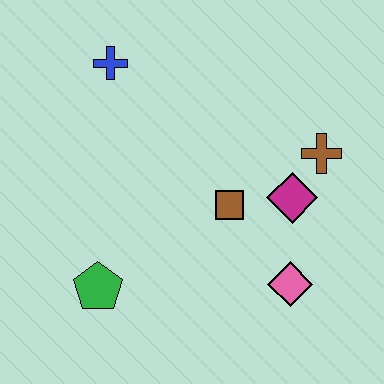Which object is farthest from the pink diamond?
The blue cross is farthest from the pink diamond.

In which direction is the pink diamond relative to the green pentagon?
The pink diamond is to the right of the green pentagon.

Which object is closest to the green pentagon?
The brown square is closest to the green pentagon.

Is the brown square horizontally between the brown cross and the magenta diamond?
No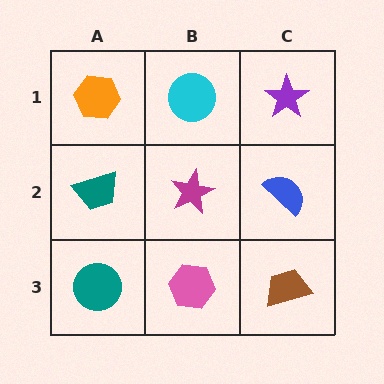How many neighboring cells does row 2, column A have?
3.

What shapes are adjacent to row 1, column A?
A teal trapezoid (row 2, column A), a cyan circle (row 1, column B).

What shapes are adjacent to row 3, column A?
A teal trapezoid (row 2, column A), a pink hexagon (row 3, column B).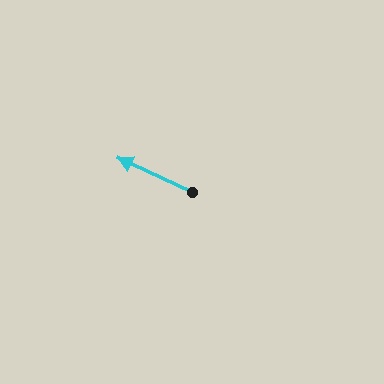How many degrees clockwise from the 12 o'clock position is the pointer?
Approximately 295 degrees.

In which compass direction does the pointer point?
Northwest.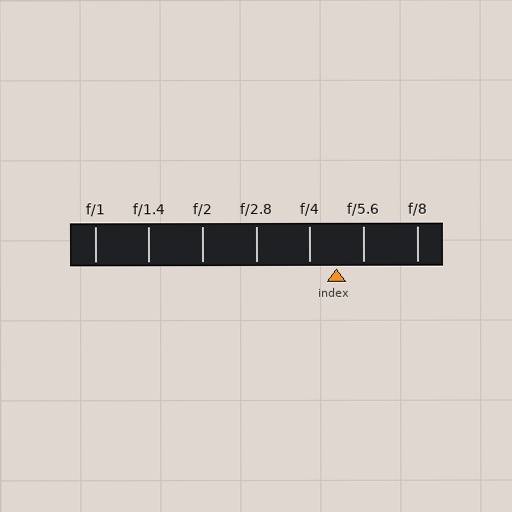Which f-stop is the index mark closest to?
The index mark is closest to f/4.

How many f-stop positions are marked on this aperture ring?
There are 7 f-stop positions marked.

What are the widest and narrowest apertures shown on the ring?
The widest aperture shown is f/1 and the narrowest is f/8.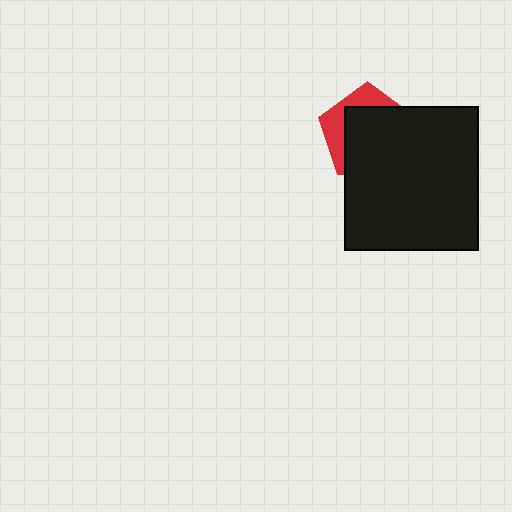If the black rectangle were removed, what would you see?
You would see the complete red pentagon.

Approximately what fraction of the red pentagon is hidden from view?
Roughly 70% of the red pentagon is hidden behind the black rectangle.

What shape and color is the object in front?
The object in front is a black rectangle.